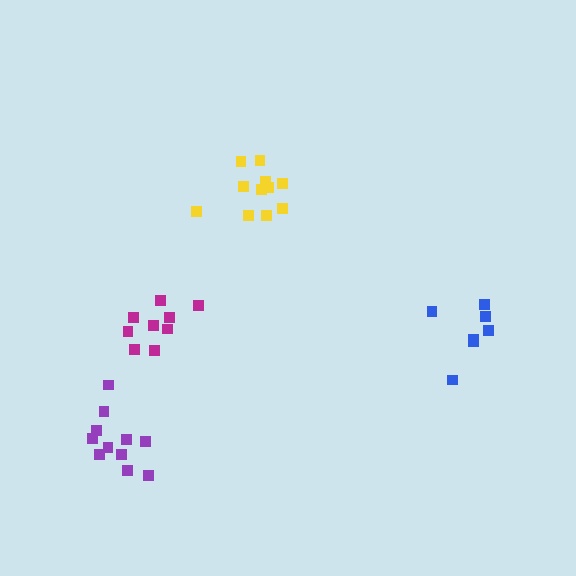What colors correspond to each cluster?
The clusters are colored: blue, purple, magenta, yellow.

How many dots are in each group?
Group 1: 7 dots, Group 2: 11 dots, Group 3: 9 dots, Group 4: 11 dots (38 total).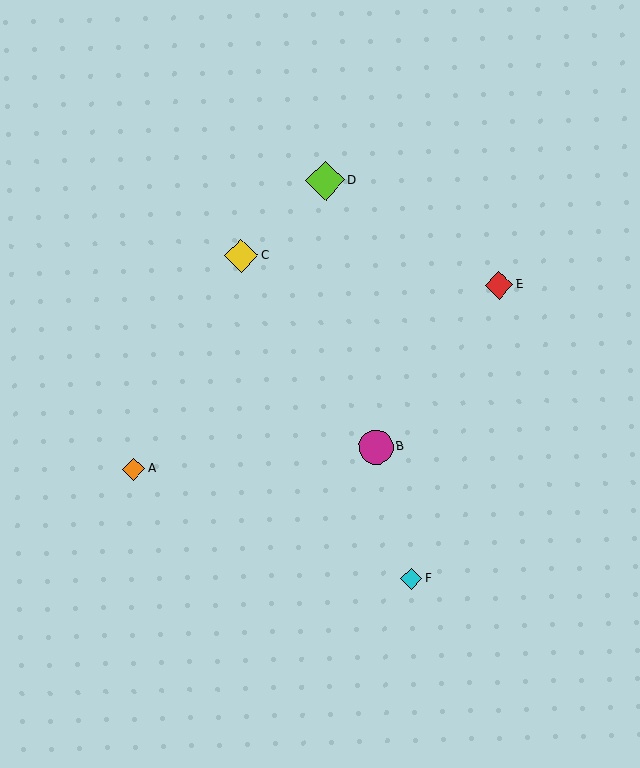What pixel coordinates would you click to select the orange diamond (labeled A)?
Click at (134, 469) to select the orange diamond A.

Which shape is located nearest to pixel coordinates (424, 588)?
The cyan diamond (labeled F) at (411, 579) is nearest to that location.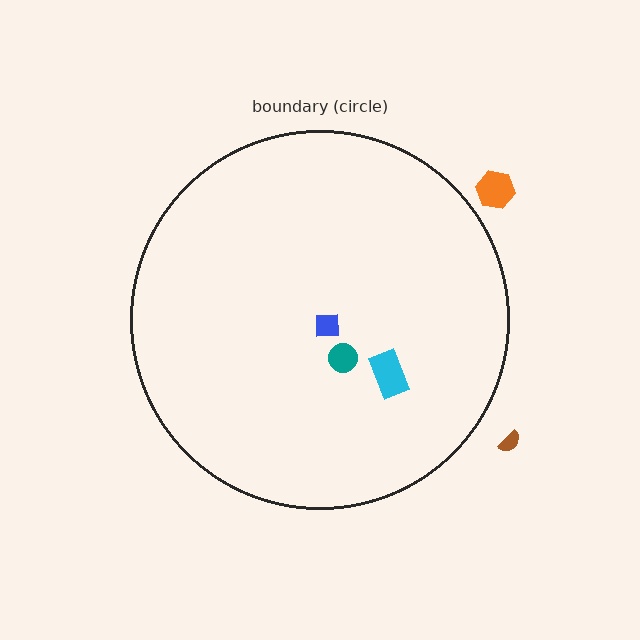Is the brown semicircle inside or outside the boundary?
Outside.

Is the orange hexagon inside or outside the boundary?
Outside.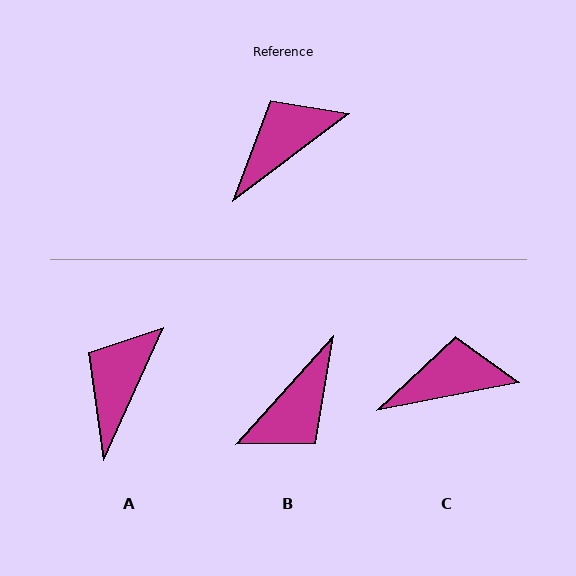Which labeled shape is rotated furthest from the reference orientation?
B, about 169 degrees away.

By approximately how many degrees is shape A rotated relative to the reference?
Approximately 28 degrees counter-clockwise.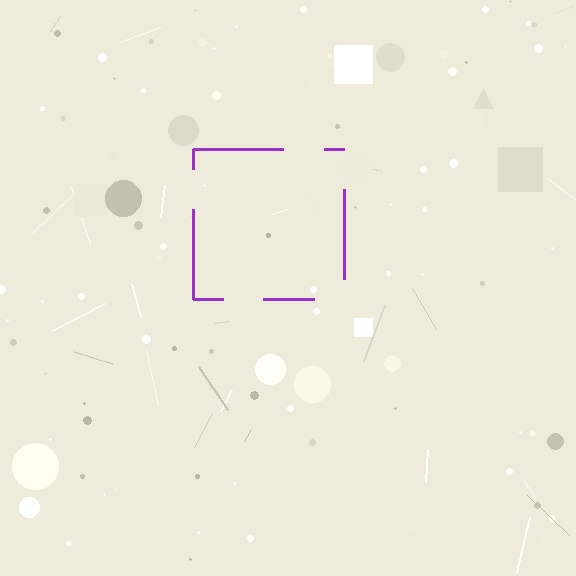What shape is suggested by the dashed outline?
The dashed outline suggests a square.